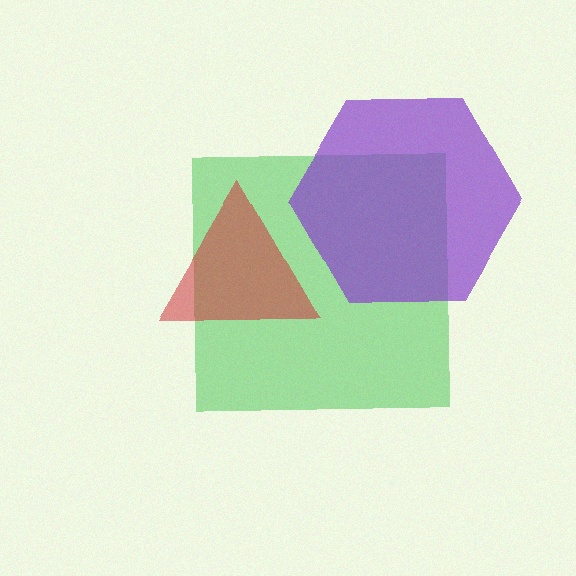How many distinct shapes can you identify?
There are 3 distinct shapes: a green square, a red triangle, a purple hexagon.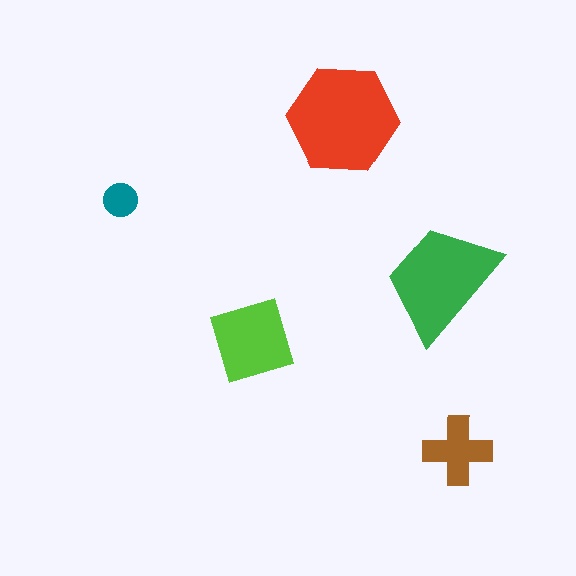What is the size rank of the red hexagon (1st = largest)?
1st.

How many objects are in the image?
There are 5 objects in the image.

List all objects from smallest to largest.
The teal circle, the brown cross, the lime square, the green trapezoid, the red hexagon.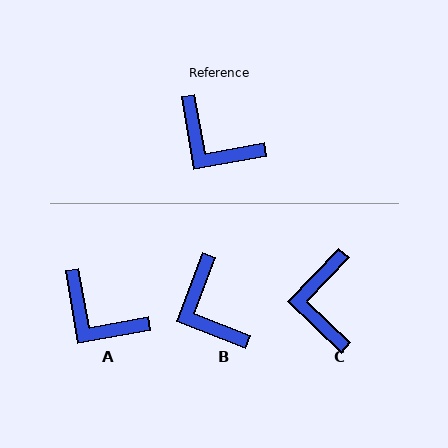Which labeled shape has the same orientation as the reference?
A.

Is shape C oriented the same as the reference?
No, it is off by about 54 degrees.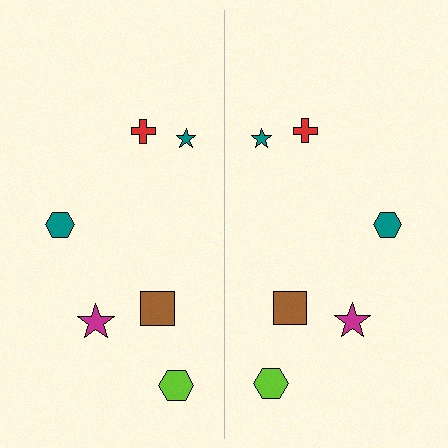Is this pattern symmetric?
Yes, this pattern has bilateral (reflection) symmetry.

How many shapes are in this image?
There are 12 shapes in this image.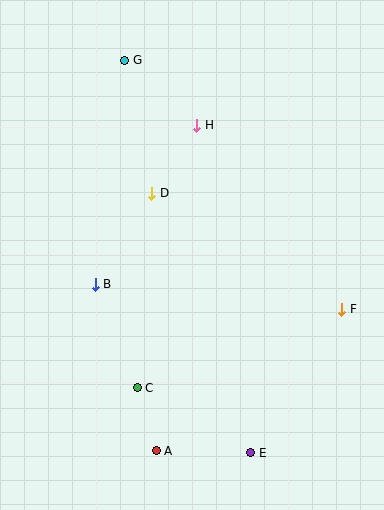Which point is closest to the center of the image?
Point D at (152, 193) is closest to the center.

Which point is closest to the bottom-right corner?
Point E is closest to the bottom-right corner.